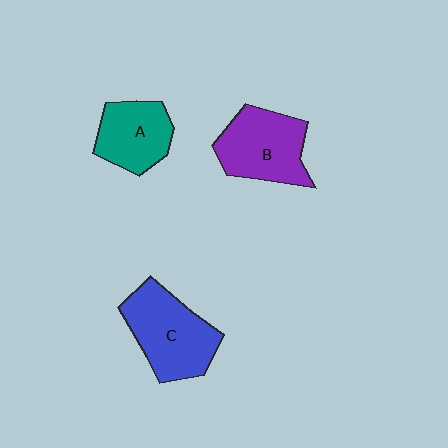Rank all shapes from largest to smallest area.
From largest to smallest: C (blue), B (purple), A (teal).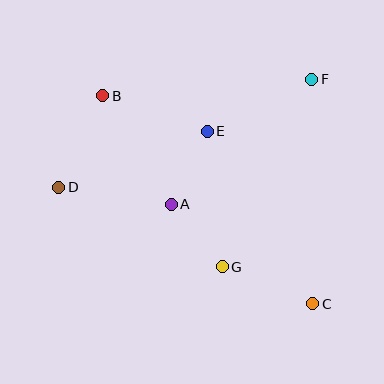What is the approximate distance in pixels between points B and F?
The distance between B and F is approximately 209 pixels.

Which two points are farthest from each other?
Points B and C are farthest from each other.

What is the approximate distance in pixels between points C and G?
The distance between C and G is approximately 98 pixels.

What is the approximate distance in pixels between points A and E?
The distance between A and E is approximately 81 pixels.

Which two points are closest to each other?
Points A and G are closest to each other.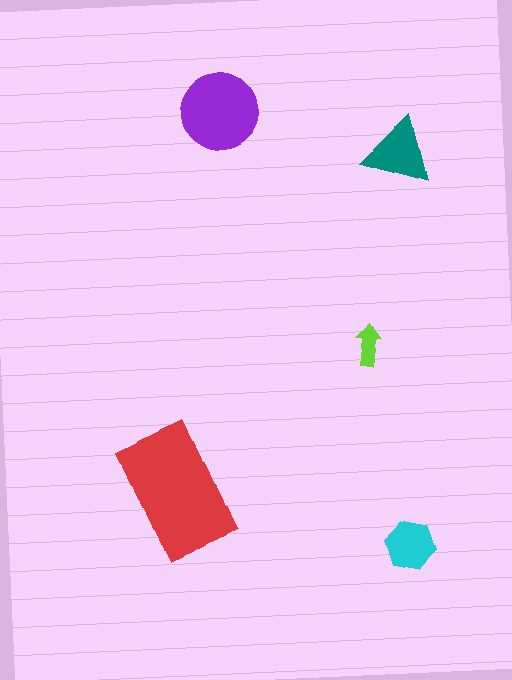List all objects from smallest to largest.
The lime arrow, the cyan hexagon, the teal triangle, the purple circle, the red rectangle.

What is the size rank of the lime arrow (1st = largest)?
5th.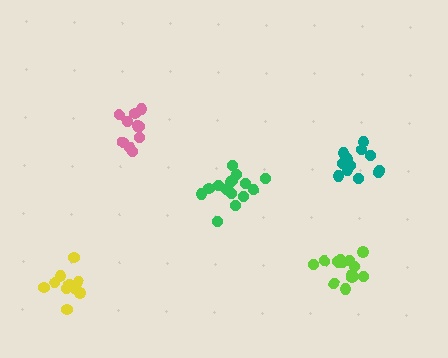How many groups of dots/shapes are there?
There are 5 groups.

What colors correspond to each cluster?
The clusters are colored: pink, teal, lime, green, yellow.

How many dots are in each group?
Group 1: 10 dots, Group 2: 12 dots, Group 3: 14 dots, Group 4: 15 dots, Group 5: 10 dots (61 total).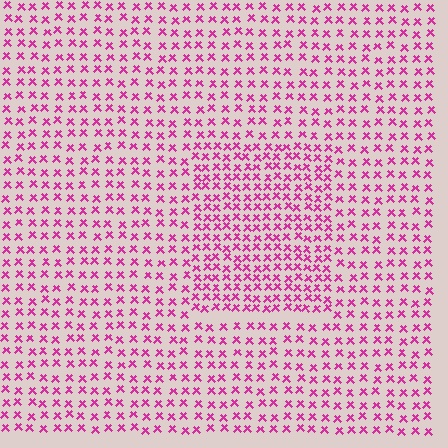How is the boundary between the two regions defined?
The boundary is defined by a change in element density (approximately 1.6x ratio). All elements are the same color, size, and shape.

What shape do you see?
I see a rectangle.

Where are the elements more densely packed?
The elements are more densely packed inside the rectangle boundary.